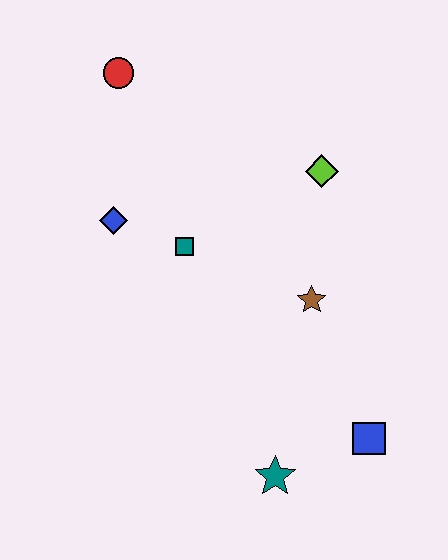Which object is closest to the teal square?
The blue diamond is closest to the teal square.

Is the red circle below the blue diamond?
No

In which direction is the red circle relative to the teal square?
The red circle is above the teal square.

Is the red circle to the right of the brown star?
No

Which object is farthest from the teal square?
The blue square is farthest from the teal square.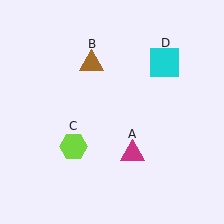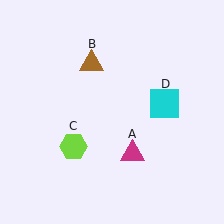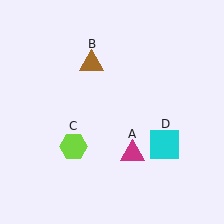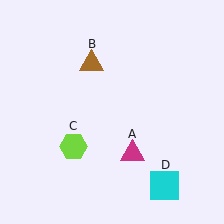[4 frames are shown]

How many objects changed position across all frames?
1 object changed position: cyan square (object D).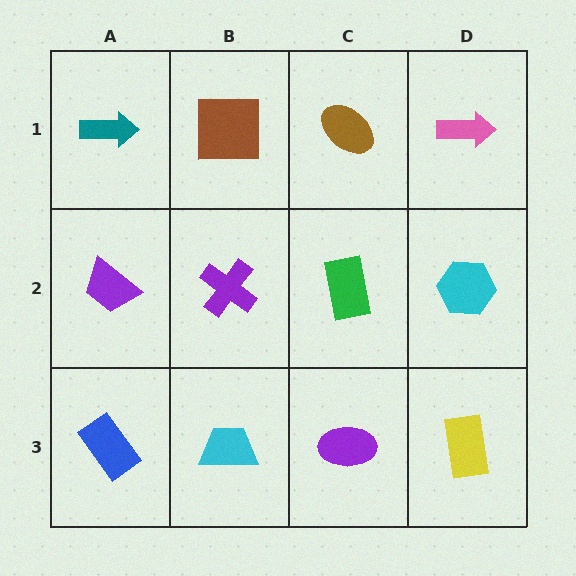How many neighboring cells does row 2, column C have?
4.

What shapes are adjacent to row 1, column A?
A purple trapezoid (row 2, column A), a brown square (row 1, column B).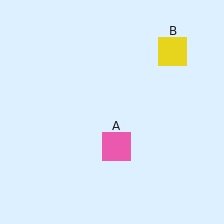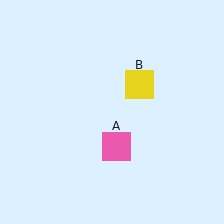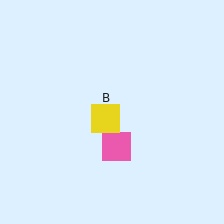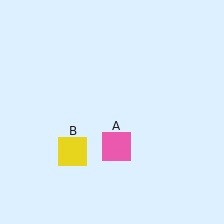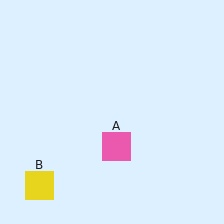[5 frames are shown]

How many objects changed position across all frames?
1 object changed position: yellow square (object B).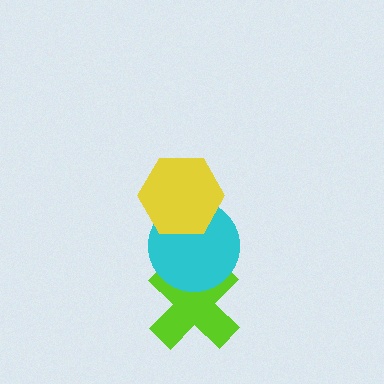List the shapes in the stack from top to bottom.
From top to bottom: the yellow hexagon, the cyan circle, the lime cross.